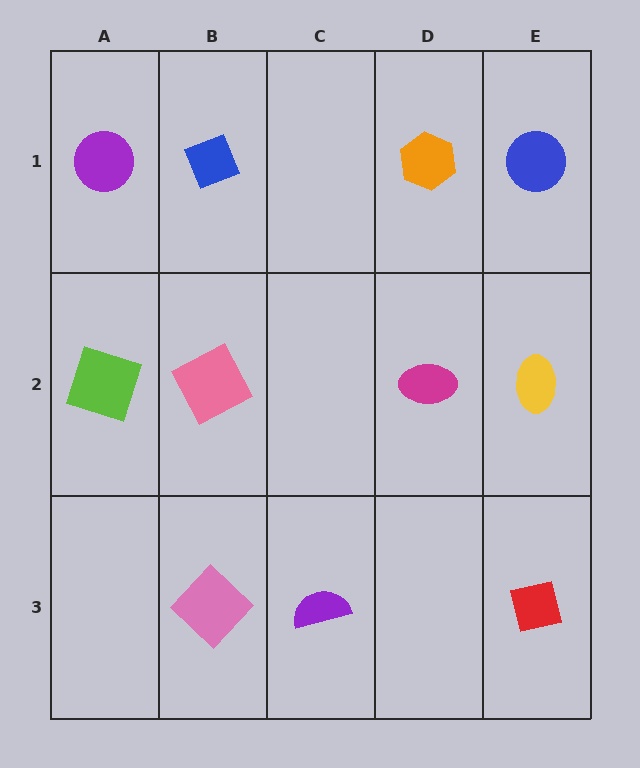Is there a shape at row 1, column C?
No, that cell is empty.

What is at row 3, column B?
A pink diamond.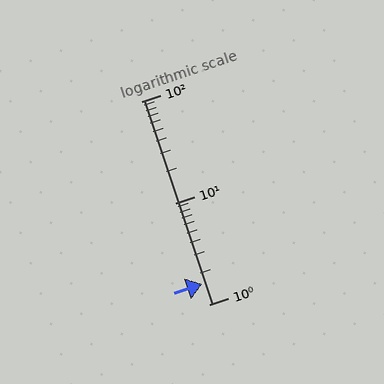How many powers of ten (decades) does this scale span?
The scale spans 2 decades, from 1 to 100.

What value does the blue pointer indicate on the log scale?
The pointer indicates approximately 1.6.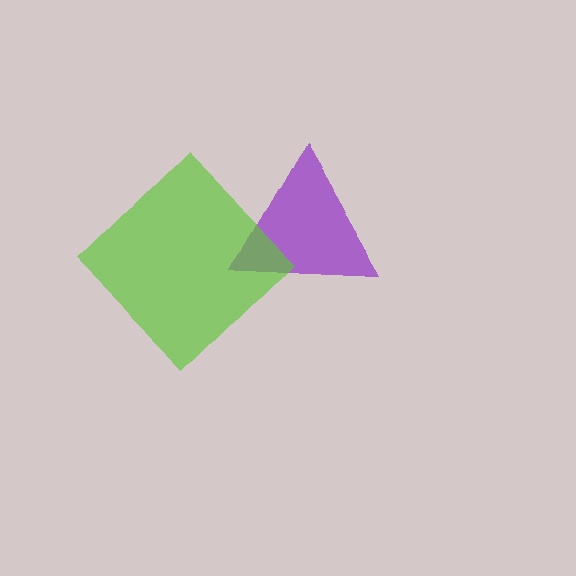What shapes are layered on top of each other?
The layered shapes are: a purple triangle, a lime diamond.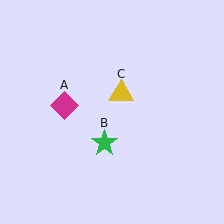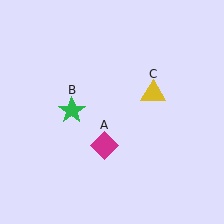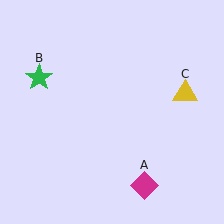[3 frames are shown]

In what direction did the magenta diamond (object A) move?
The magenta diamond (object A) moved down and to the right.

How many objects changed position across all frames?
3 objects changed position: magenta diamond (object A), green star (object B), yellow triangle (object C).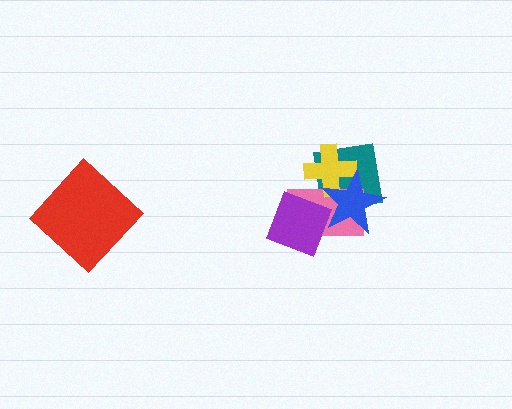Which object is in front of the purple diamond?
The blue star is in front of the purple diamond.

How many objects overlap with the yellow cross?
3 objects overlap with the yellow cross.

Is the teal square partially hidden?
Yes, it is partially covered by another shape.